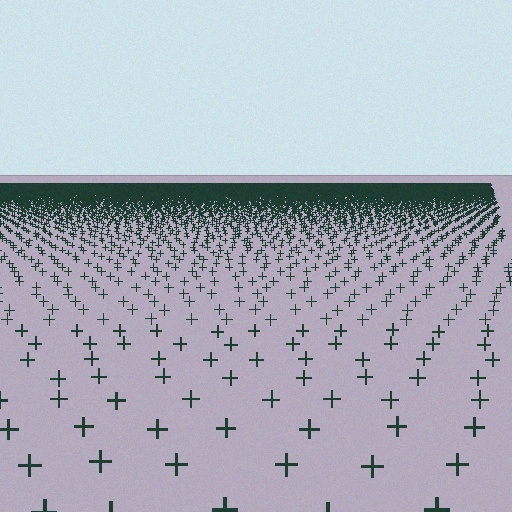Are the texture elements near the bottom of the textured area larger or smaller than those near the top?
Larger. Near the bottom, elements are closer to the viewer and appear at a bigger on-screen size.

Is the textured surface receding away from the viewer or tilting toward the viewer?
The surface is receding away from the viewer. Texture elements get smaller and denser toward the top.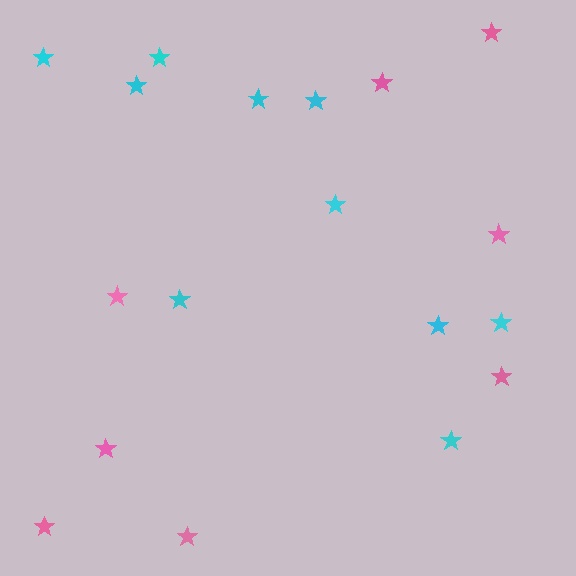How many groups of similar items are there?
There are 2 groups: one group of cyan stars (10) and one group of pink stars (8).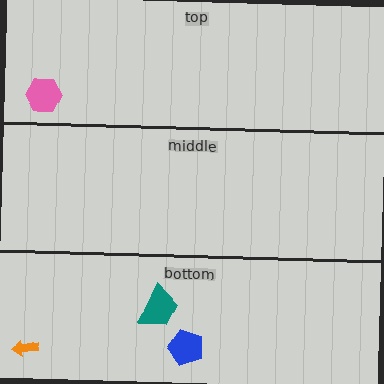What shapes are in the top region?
The pink hexagon.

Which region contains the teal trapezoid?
The bottom region.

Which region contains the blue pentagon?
The bottom region.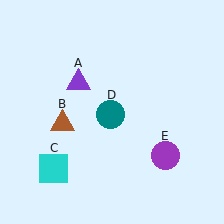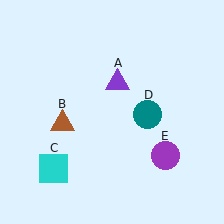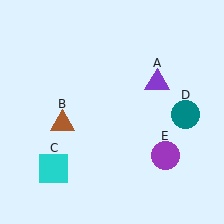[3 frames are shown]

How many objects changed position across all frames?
2 objects changed position: purple triangle (object A), teal circle (object D).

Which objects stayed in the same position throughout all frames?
Brown triangle (object B) and cyan square (object C) and purple circle (object E) remained stationary.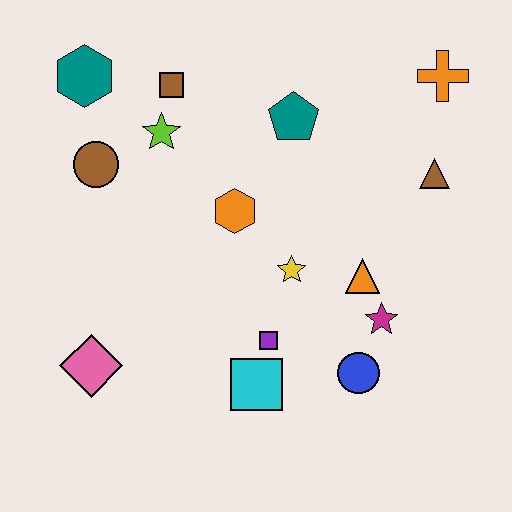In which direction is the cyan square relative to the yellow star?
The cyan square is below the yellow star.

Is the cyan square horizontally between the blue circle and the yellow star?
No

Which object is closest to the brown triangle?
The orange cross is closest to the brown triangle.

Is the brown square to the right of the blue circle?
No